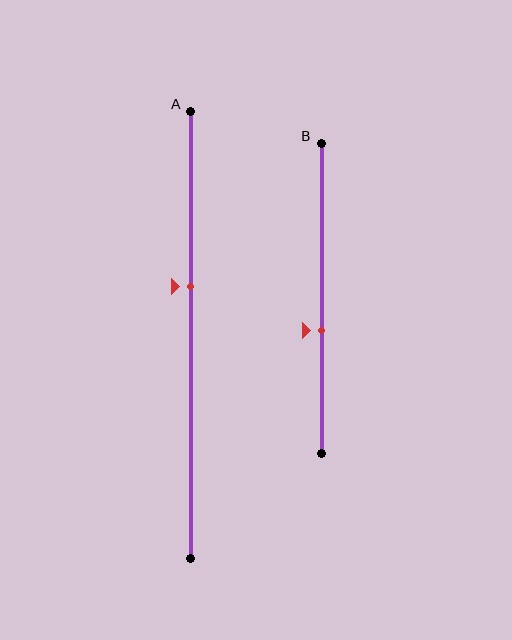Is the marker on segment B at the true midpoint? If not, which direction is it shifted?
No, the marker on segment B is shifted downward by about 10% of the segment length.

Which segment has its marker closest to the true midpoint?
Segment B has its marker closest to the true midpoint.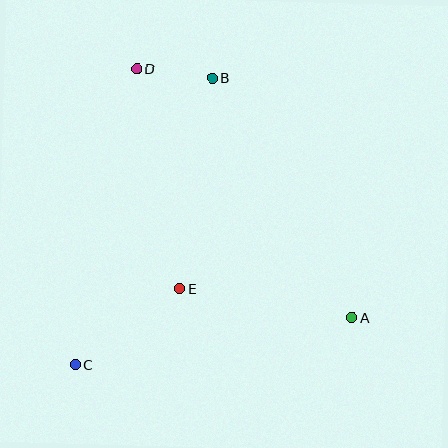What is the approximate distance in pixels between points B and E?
The distance between B and E is approximately 213 pixels.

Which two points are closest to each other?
Points B and D are closest to each other.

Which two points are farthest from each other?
Points A and D are farthest from each other.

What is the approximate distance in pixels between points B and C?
The distance between B and C is approximately 318 pixels.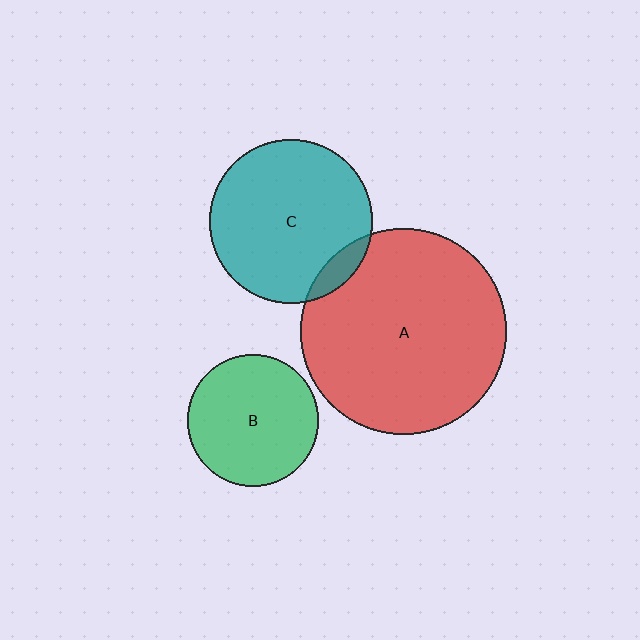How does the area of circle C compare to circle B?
Approximately 1.5 times.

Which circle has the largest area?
Circle A (red).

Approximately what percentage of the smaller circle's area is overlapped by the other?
Approximately 10%.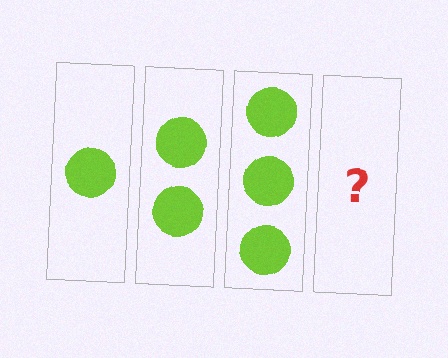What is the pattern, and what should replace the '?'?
The pattern is that each step adds one more circle. The '?' should be 4 circles.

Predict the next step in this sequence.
The next step is 4 circles.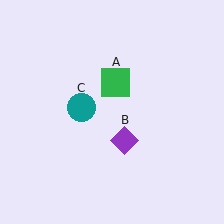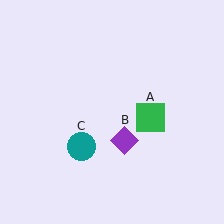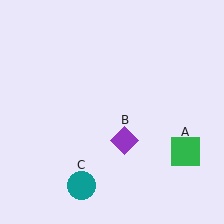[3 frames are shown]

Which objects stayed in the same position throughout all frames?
Purple diamond (object B) remained stationary.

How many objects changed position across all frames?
2 objects changed position: green square (object A), teal circle (object C).